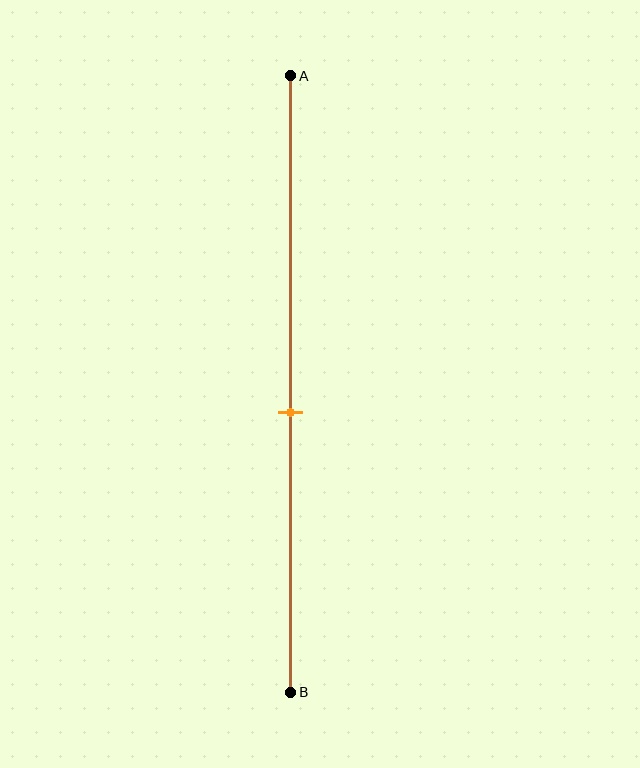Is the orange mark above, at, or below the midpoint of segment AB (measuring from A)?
The orange mark is below the midpoint of segment AB.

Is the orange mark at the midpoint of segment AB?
No, the mark is at about 55% from A, not at the 50% midpoint.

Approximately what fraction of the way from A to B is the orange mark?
The orange mark is approximately 55% of the way from A to B.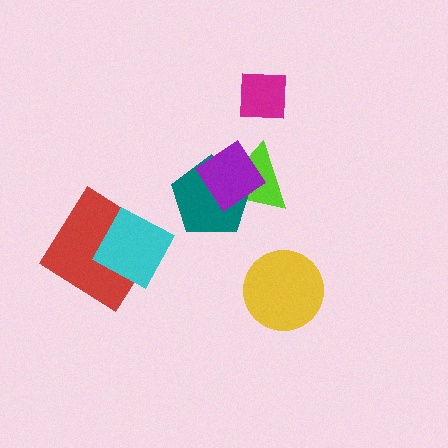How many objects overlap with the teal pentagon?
2 objects overlap with the teal pentagon.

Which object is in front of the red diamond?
The cyan diamond is in front of the red diamond.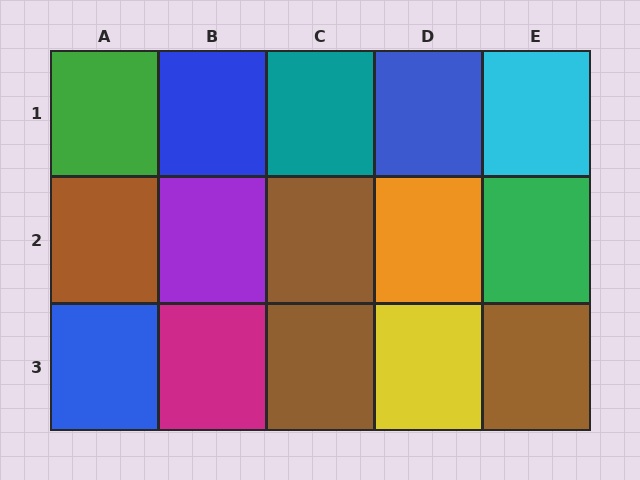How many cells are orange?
1 cell is orange.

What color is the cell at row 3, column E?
Brown.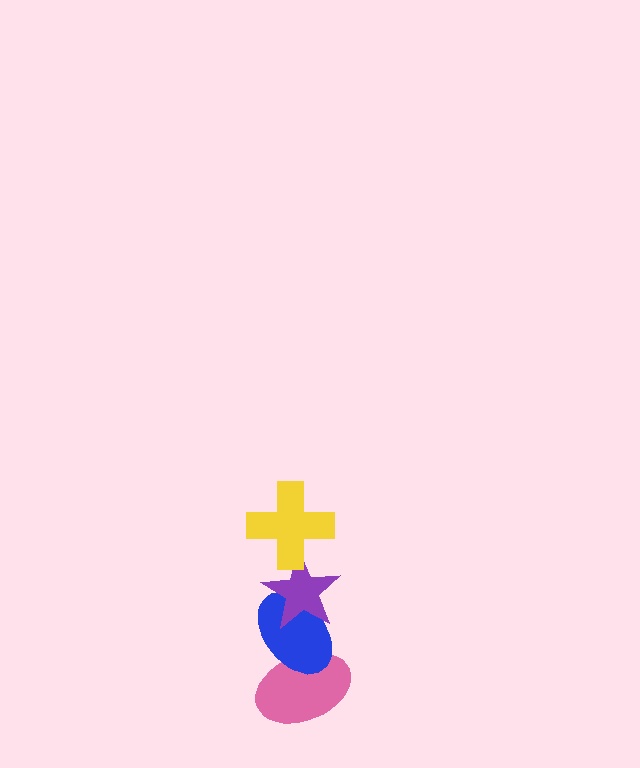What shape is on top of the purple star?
The yellow cross is on top of the purple star.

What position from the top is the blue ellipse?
The blue ellipse is 3rd from the top.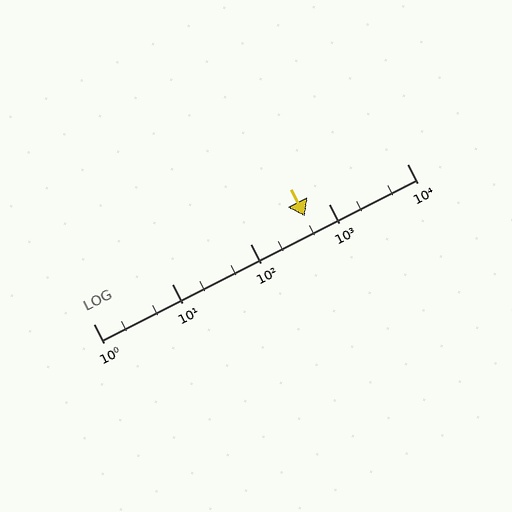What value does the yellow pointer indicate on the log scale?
The pointer indicates approximately 500.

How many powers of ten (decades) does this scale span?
The scale spans 4 decades, from 1 to 10000.